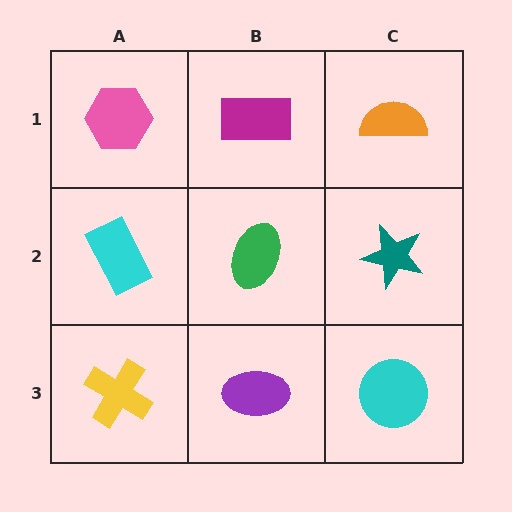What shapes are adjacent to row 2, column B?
A magenta rectangle (row 1, column B), a purple ellipse (row 3, column B), a cyan rectangle (row 2, column A), a teal star (row 2, column C).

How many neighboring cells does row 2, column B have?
4.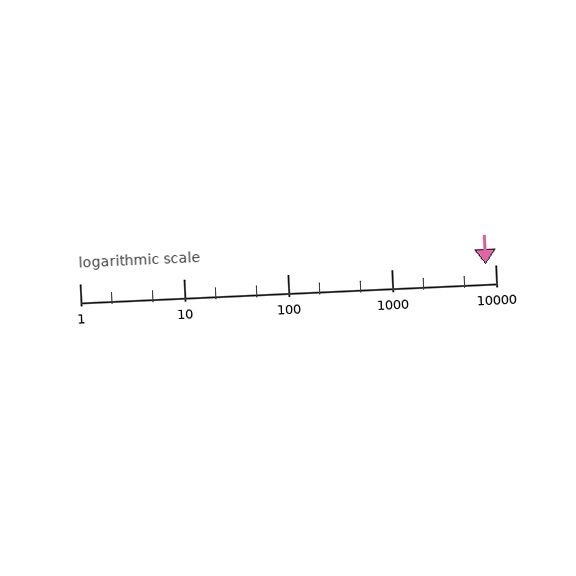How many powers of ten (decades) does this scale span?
The scale spans 4 decades, from 1 to 10000.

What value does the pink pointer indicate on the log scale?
The pointer indicates approximately 8100.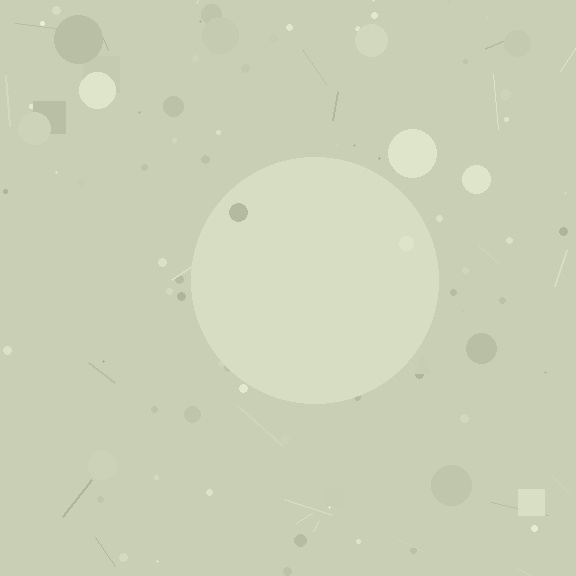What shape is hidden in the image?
A circle is hidden in the image.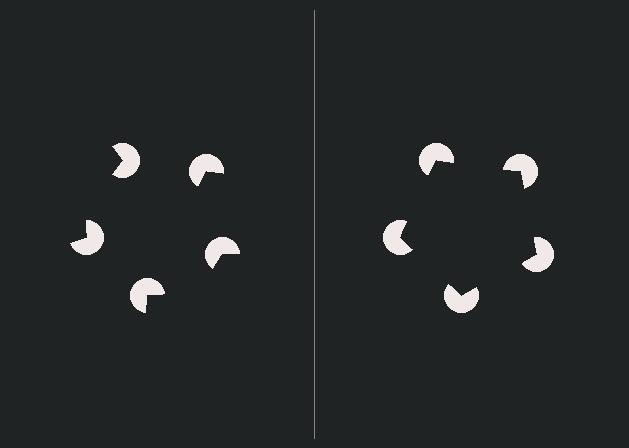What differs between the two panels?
The pac-man discs are positioned identically on both sides; only the wedge orientations differ. On the right they align to a pentagon; on the left they are misaligned.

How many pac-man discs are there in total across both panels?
10 — 5 on each side.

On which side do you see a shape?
An illusory pentagon appears on the right side. On the left side the wedge cuts are rotated, so no coherent shape forms.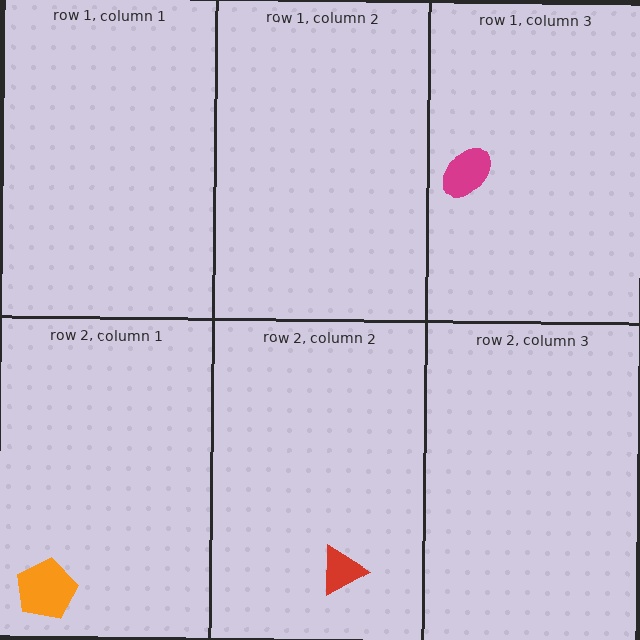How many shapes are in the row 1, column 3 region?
1.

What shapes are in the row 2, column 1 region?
The orange pentagon.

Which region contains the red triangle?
The row 2, column 2 region.